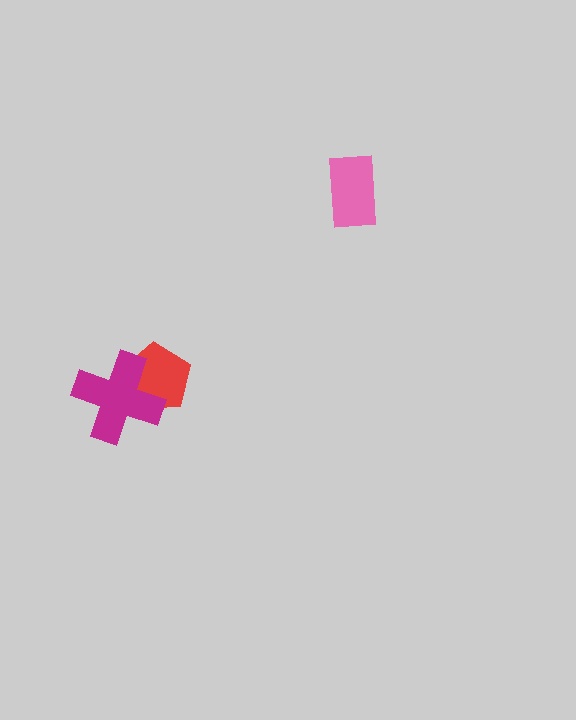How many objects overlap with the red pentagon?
1 object overlaps with the red pentagon.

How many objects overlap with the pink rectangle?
0 objects overlap with the pink rectangle.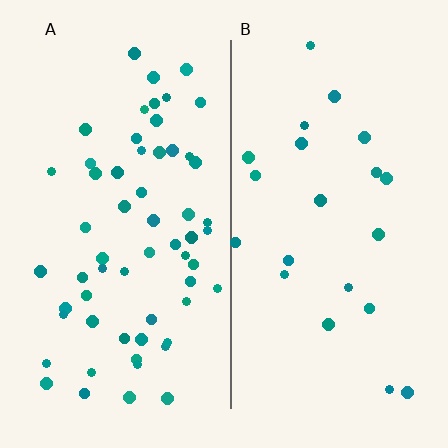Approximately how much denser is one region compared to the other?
Approximately 2.7× — region A over region B.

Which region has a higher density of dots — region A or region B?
A (the left).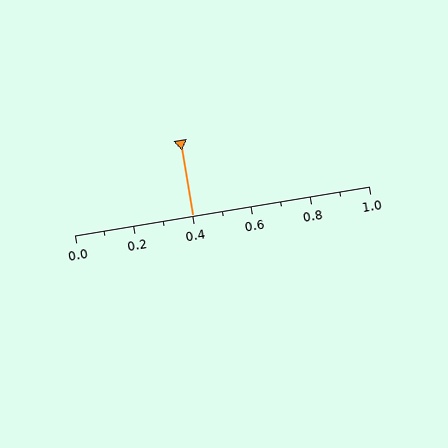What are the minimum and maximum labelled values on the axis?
The axis runs from 0.0 to 1.0.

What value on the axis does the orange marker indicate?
The marker indicates approximately 0.4.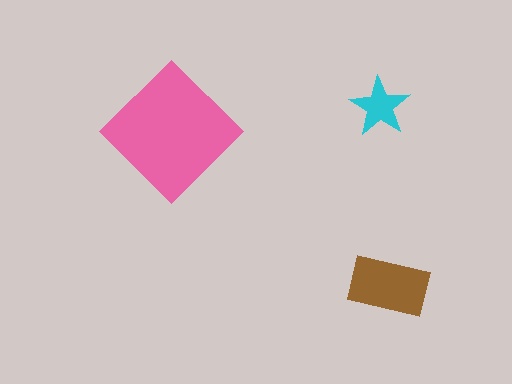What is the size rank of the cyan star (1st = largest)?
3rd.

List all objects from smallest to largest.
The cyan star, the brown rectangle, the pink diamond.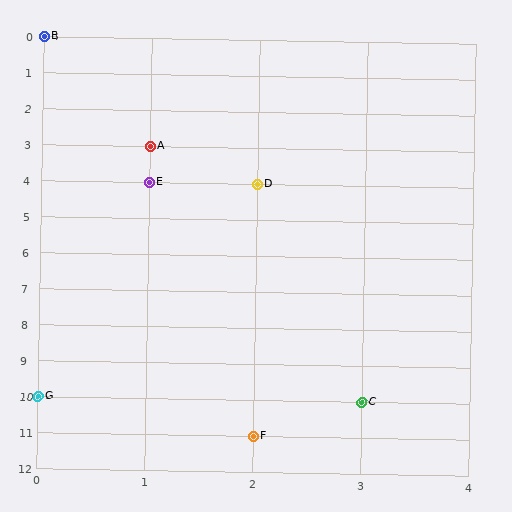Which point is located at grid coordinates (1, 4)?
Point E is at (1, 4).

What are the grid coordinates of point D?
Point D is at grid coordinates (2, 4).